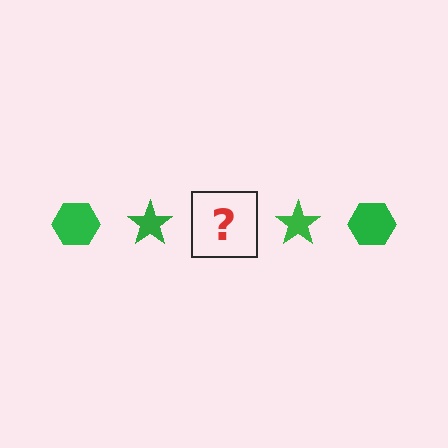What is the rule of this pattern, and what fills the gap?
The rule is that the pattern cycles through hexagon, star shapes in green. The gap should be filled with a green hexagon.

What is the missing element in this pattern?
The missing element is a green hexagon.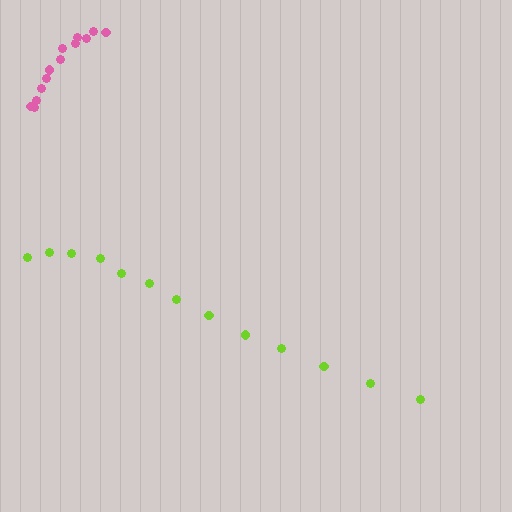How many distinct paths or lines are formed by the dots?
There are 2 distinct paths.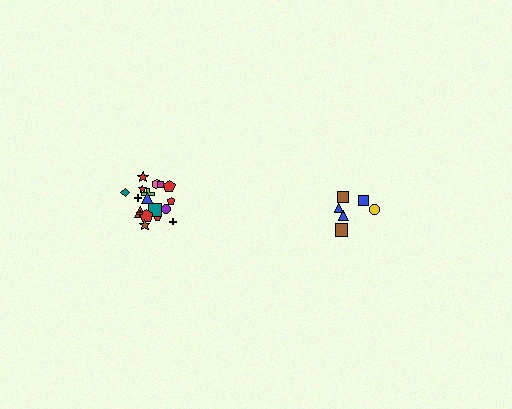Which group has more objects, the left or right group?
The left group.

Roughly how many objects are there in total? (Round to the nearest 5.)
Roughly 25 objects in total.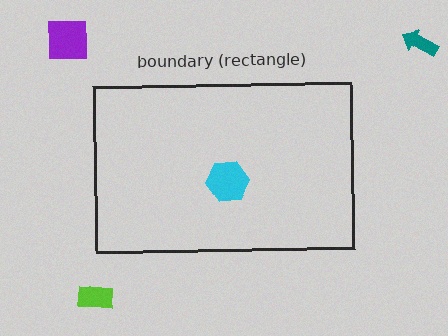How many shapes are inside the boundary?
1 inside, 3 outside.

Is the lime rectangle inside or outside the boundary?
Outside.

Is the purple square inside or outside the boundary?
Outside.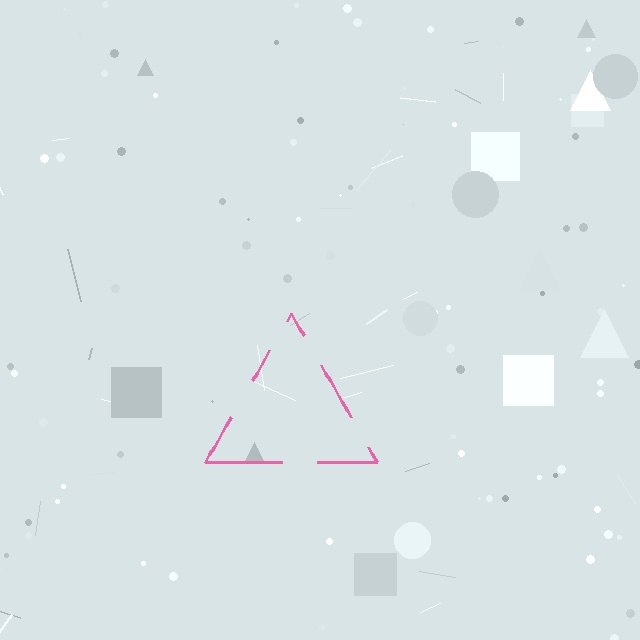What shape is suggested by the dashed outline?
The dashed outline suggests a triangle.